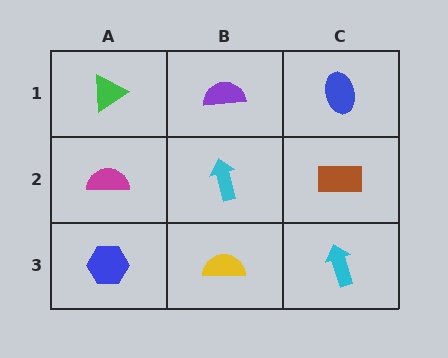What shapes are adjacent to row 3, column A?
A magenta semicircle (row 2, column A), a yellow semicircle (row 3, column B).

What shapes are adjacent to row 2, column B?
A purple semicircle (row 1, column B), a yellow semicircle (row 3, column B), a magenta semicircle (row 2, column A), a brown rectangle (row 2, column C).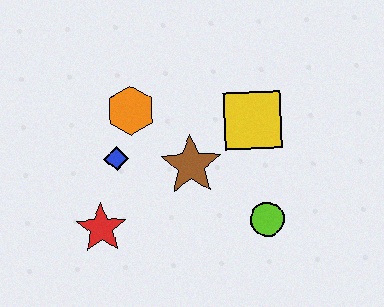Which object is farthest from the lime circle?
The orange hexagon is farthest from the lime circle.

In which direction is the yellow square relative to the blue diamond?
The yellow square is to the right of the blue diamond.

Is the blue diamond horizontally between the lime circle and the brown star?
No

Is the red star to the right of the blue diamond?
No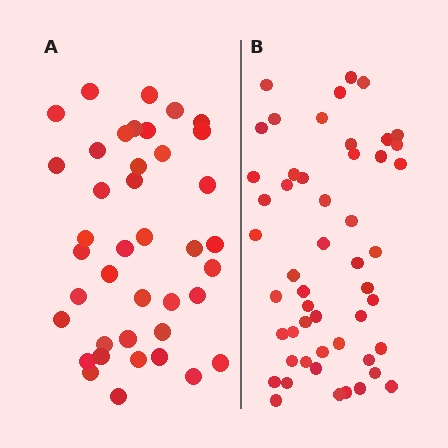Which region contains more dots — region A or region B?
Region B (the right region) has more dots.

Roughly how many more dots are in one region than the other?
Region B has roughly 12 or so more dots than region A.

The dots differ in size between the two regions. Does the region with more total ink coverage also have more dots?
No. Region A has more total ink coverage because its dots are larger, but region B actually contains more individual dots. Total area can be misleading — the number of items is what matters here.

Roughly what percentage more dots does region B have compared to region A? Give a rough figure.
About 30% more.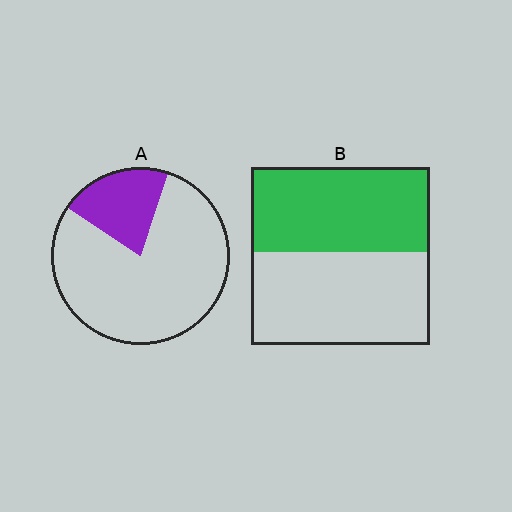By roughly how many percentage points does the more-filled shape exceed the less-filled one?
By roughly 25 percentage points (B over A).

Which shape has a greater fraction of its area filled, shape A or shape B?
Shape B.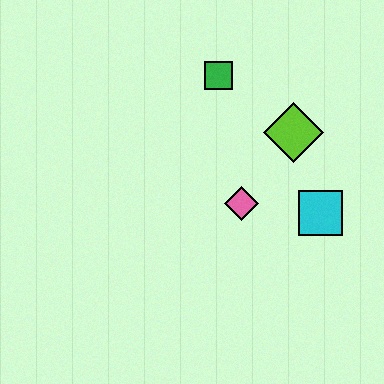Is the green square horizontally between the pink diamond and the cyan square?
No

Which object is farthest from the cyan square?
The green square is farthest from the cyan square.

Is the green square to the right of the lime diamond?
No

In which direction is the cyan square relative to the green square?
The cyan square is below the green square.